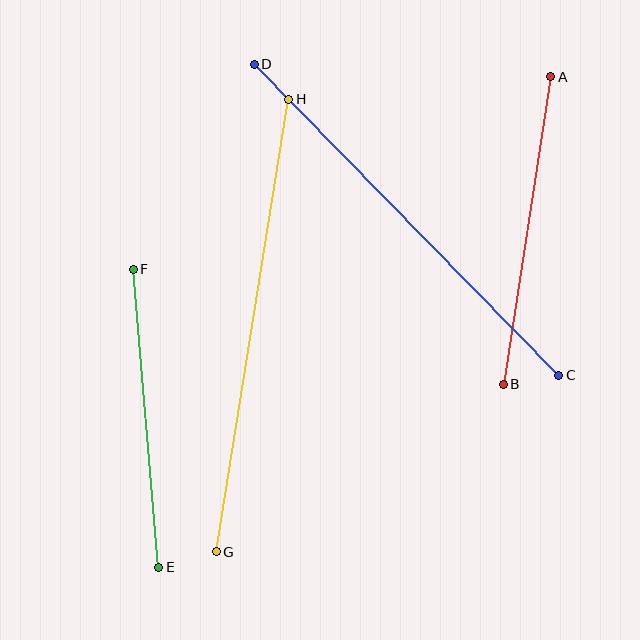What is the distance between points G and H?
The distance is approximately 458 pixels.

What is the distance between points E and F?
The distance is approximately 299 pixels.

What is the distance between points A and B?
The distance is approximately 311 pixels.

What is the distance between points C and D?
The distance is approximately 435 pixels.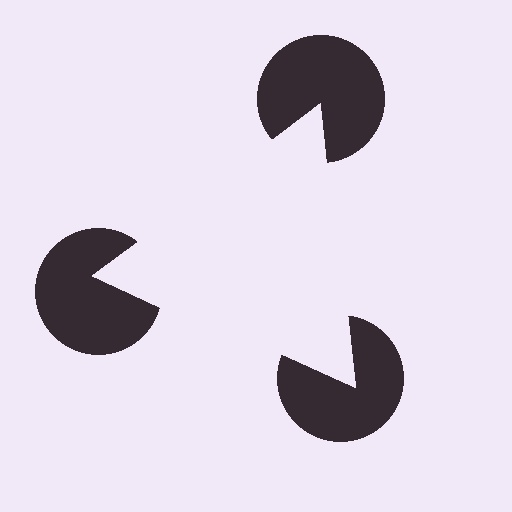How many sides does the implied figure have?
3 sides.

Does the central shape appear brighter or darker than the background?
It typically appears slightly brighter than the background, even though no actual brightness change is drawn.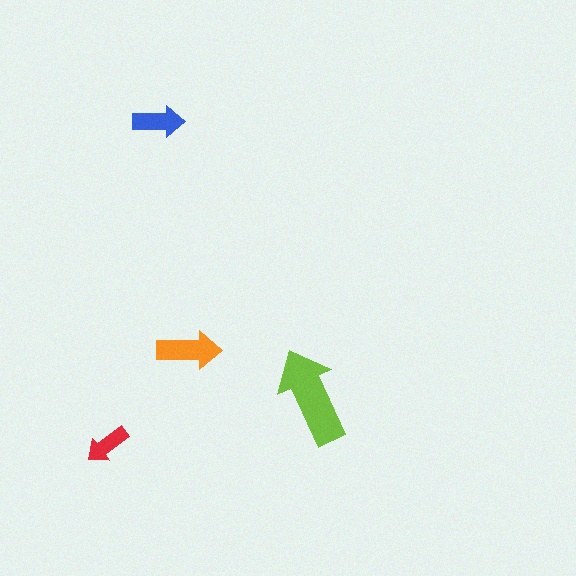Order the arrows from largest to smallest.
the lime one, the orange one, the blue one, the red one.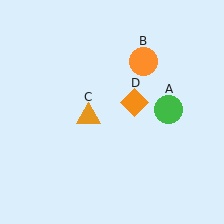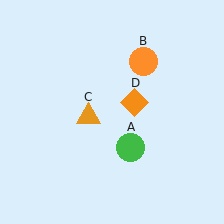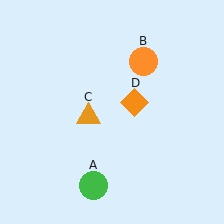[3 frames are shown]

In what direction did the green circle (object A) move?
The green circle (object A) moved down and to the left.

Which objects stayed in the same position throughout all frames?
Orange circle (object B) and orange triangle (object C) and orange diamond (object D) remained stationary.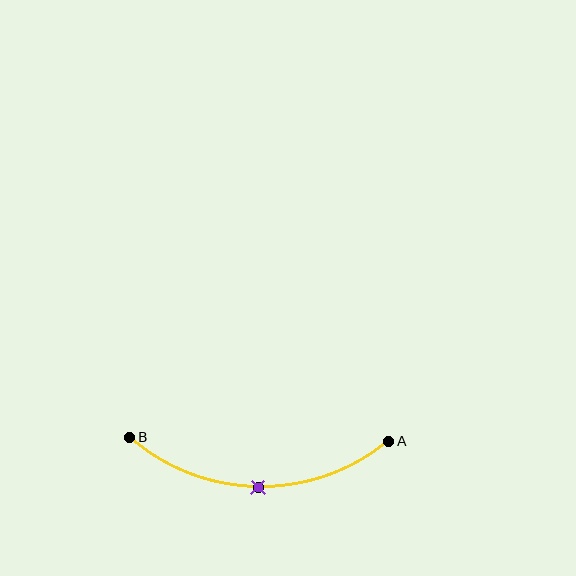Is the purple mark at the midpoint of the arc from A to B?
Yes. The purple mark lies on the arc at equal arc-length from both A and B — it is the arc midpoint.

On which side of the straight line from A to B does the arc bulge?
The arc bulges below the straight line connecting A and B.